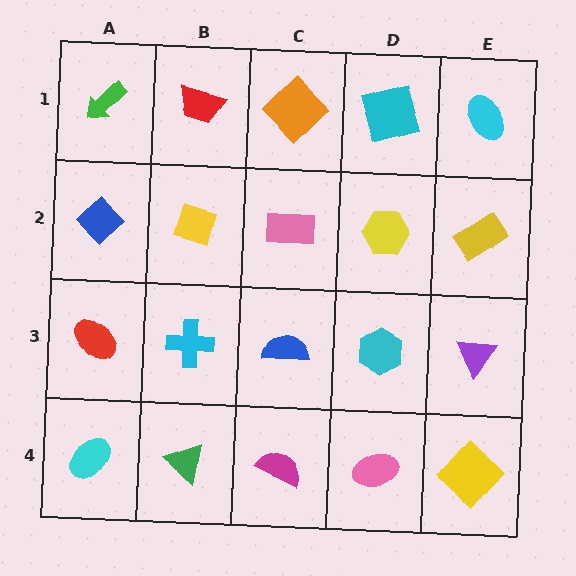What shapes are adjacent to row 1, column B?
A yellow diamond (row 2, column B), a green arrow (row 1, column A), an orange diamond (row 1, column C).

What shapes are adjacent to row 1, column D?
A yellow hexagon (row 2, column D), an orange diamond (row 1, column C), a cyan ellipse (row 1, column E).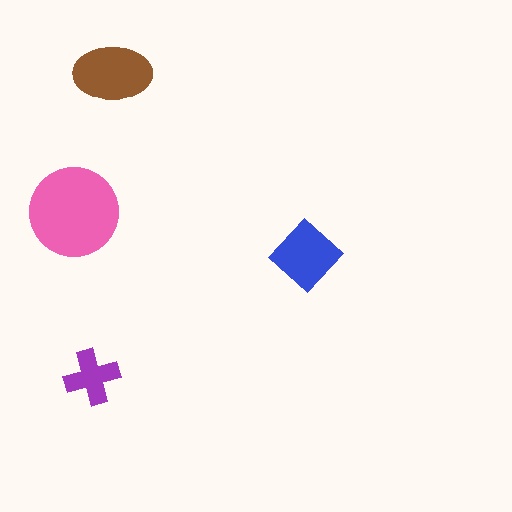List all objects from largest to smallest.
The pink circle, the brown ellipse, the blue diamond, the purple cross.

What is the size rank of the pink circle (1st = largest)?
1st.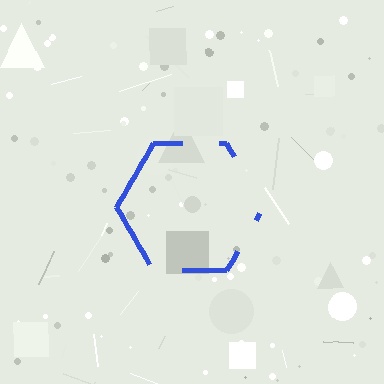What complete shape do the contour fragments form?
The contour fragments form a hexagon.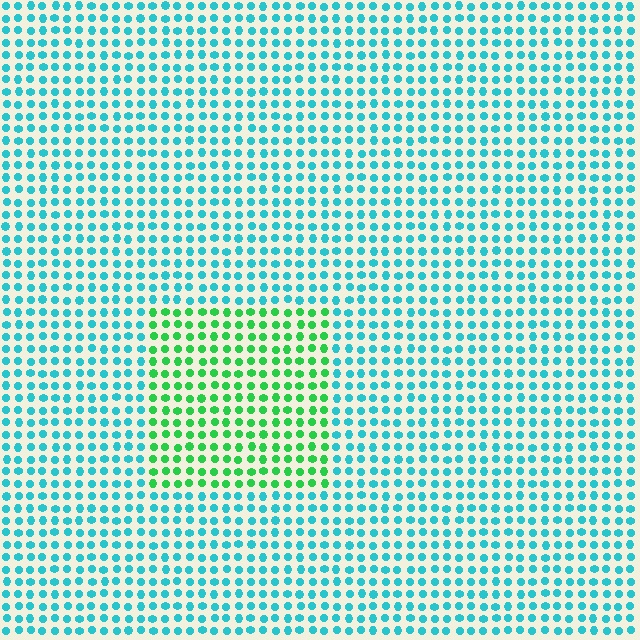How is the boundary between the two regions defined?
The boundary is defined purely by a slight shift in hue (about 51 degrees). Spacing, size, and orientation are identical on both sides.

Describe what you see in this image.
The image is filled with small cyan elements in a uniform arrangement. A rectangle-shaped region is visible where the elements are tinted to a slightly different hue, forming a subtle color boundary.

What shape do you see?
I see a rectangle.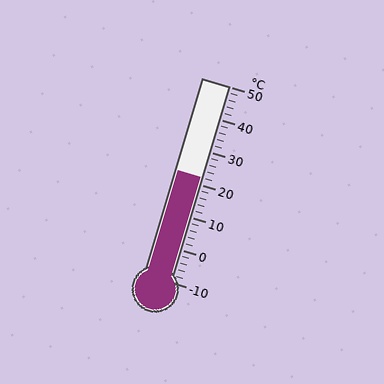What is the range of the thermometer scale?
The thermometer scale ranges from -10°C to 50°C.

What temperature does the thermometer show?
The thermometer shows approximately 22°C.